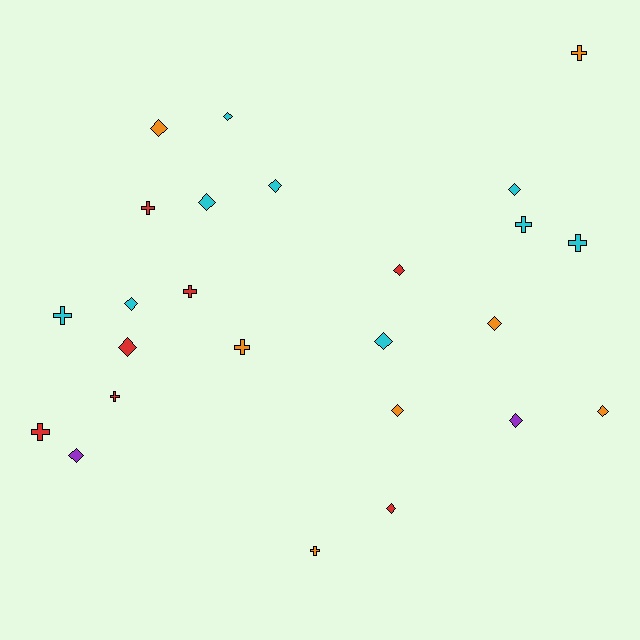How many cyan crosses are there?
There are 3 cyan crosses.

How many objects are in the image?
There are 25 objects.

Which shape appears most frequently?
Diamond, with 15 objects.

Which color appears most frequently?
Cyan, with 9 objects.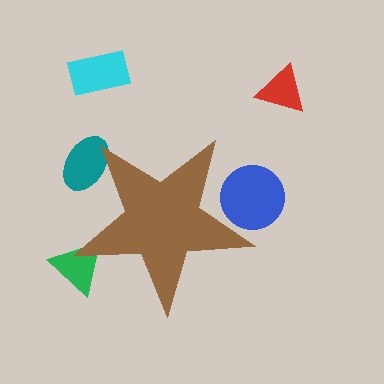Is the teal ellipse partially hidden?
Yes, the teal ellipse is partially hidden behind the brown star.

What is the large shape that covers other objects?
A brown star.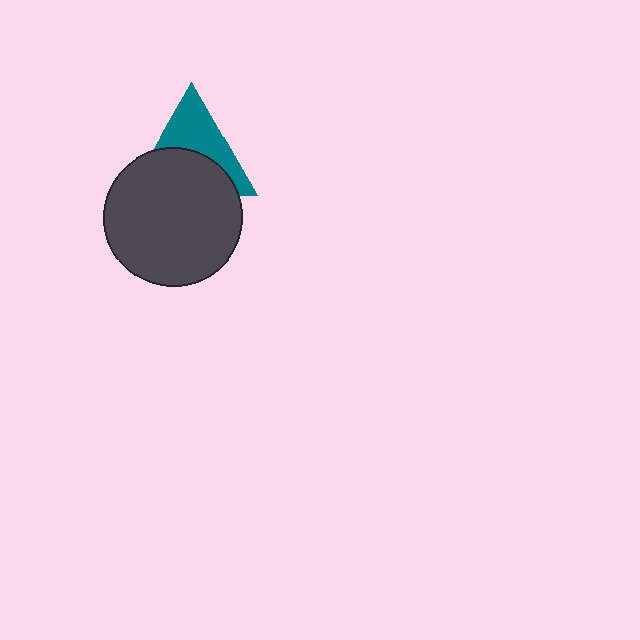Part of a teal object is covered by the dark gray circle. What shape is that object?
It is a triangle.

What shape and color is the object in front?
The object in front is a dark gray circle.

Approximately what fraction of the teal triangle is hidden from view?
Roughly 53% of the teal triangle is hidden behind the dark gray circle.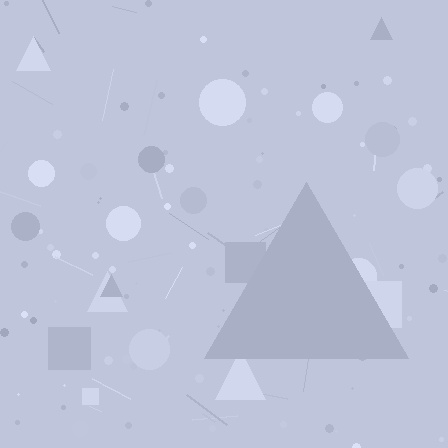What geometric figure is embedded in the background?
A triangle is embedded in the background.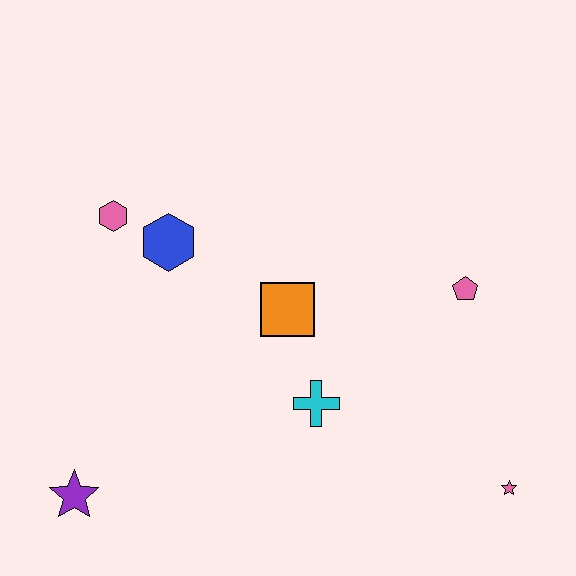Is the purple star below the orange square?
Yes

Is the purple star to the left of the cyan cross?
Yes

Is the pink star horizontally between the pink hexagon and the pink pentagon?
No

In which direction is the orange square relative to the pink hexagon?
The orange square is to the right of the pink hexagon.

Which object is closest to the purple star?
The cyan cross is closest to the purple star.